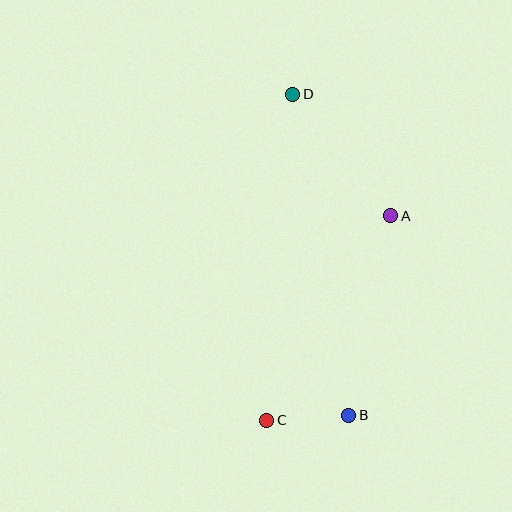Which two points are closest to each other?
Points B and C are closest to each other.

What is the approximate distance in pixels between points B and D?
The distance between B and D is approximately 326 pixels.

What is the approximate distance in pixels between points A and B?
The distance between A and B is approximately 204 pixels.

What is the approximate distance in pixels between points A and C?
The distance between A and C is approximately 239 pixels.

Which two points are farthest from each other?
Points C and D are farthest from each other.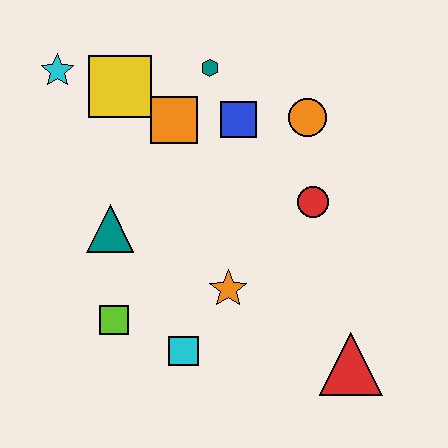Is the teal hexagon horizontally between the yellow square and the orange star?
Yes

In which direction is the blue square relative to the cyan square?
The blue square is above the cyan square.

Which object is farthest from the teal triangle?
The red triangle is farthest from the teal triangle.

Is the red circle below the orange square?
Yes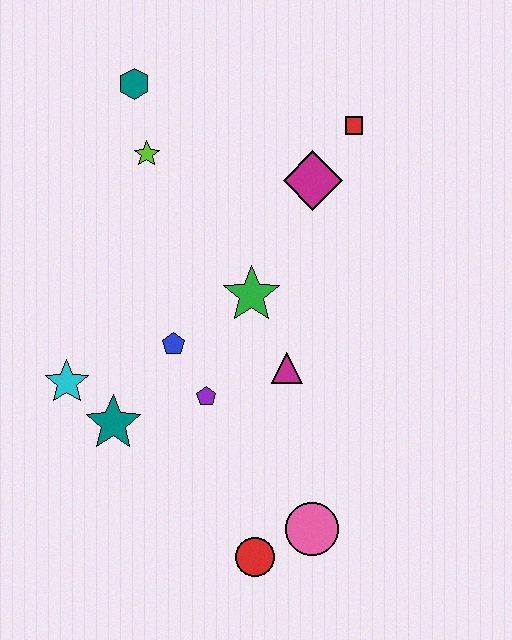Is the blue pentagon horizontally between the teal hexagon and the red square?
Yes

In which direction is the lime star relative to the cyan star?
The lime star is above the cyan star.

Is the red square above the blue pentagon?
Yes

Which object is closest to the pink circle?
The red circle is closest to the pink circle.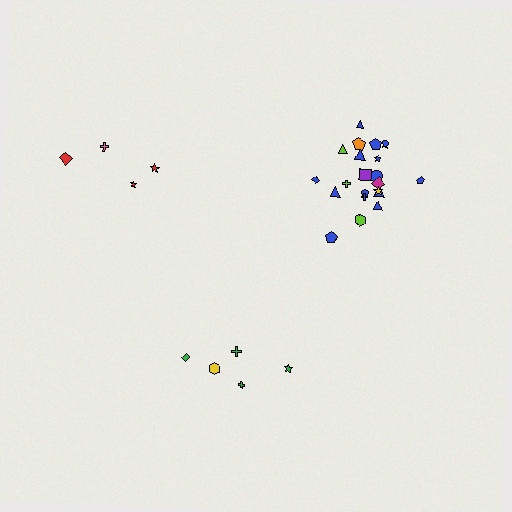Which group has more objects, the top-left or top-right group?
The top-right group.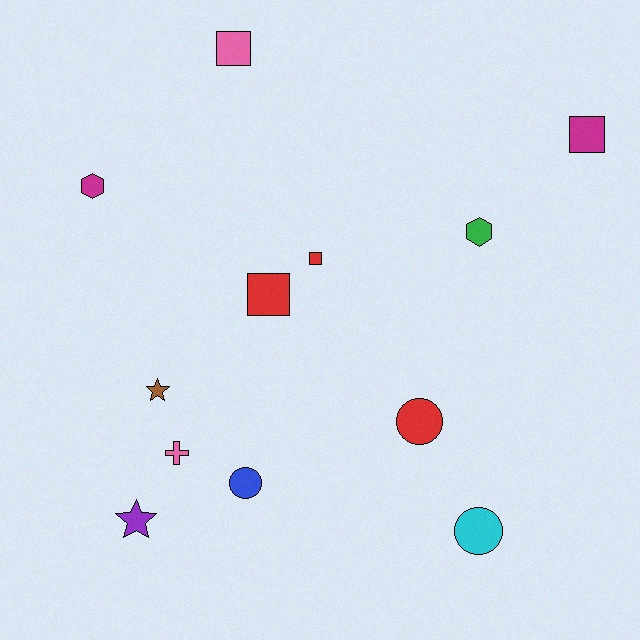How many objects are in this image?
There are 12 objects.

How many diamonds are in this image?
There are no diamonds.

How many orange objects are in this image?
There are no orange objects.